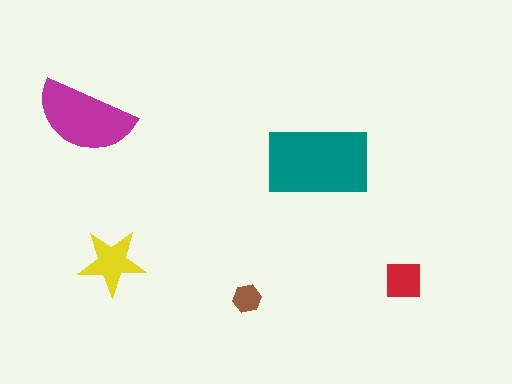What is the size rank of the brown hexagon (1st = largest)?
5th.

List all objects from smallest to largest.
The brown hexagon, the red square, the yellow star, the magenta semicircle, the teal rectangle.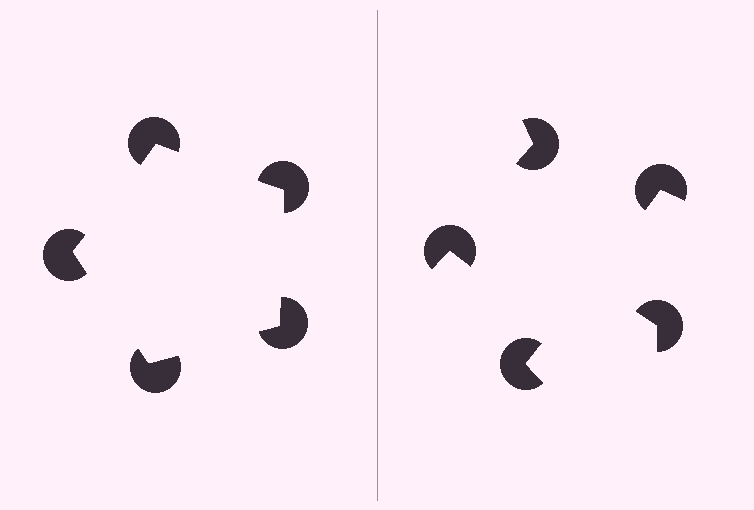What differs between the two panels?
The pac-man discs are positioned identically on both sides; only the wedge orientations differ. On the left they align to a pentagon; on the right they are misaligned.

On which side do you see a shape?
An illusory pentagon appears on the left side. On the right side the wedge cuts are rotated, so no coherent shape forms.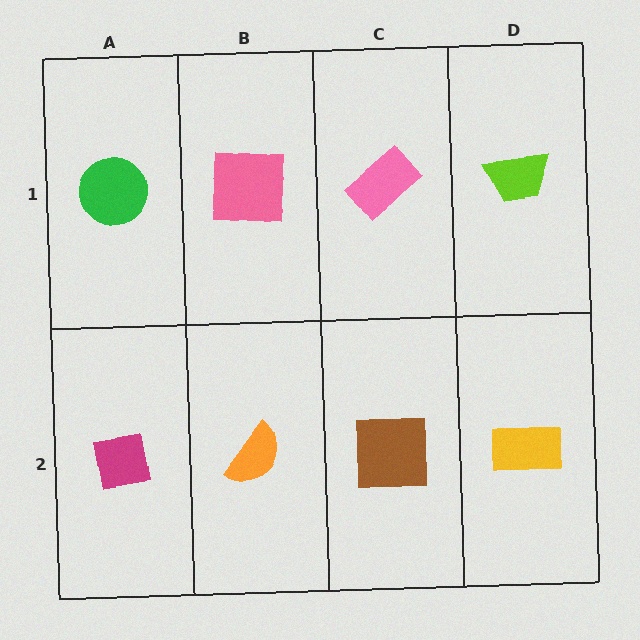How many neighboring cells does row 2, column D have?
2.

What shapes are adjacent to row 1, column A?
A magenta square (row 2, column A), a pink square (row 1, column B).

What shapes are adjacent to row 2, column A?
A green circle (row 1, column A), an orange semicircle (row 2, column B).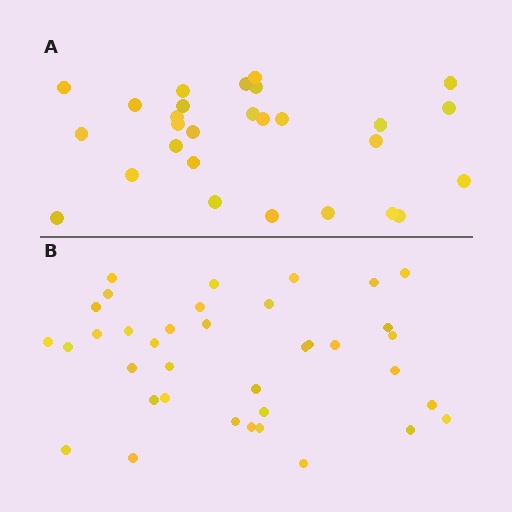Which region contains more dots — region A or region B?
Region B (the bottom region) has more dots.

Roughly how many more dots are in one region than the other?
Region B has roughly 8 or so more dots than region A.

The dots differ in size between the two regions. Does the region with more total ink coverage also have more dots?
No. Region A has more total ink coverage because its dots are larger, but region B actually contains more individual dots. Total area can be misleading — the number of items is what matters here.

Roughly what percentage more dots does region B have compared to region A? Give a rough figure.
About 30% more.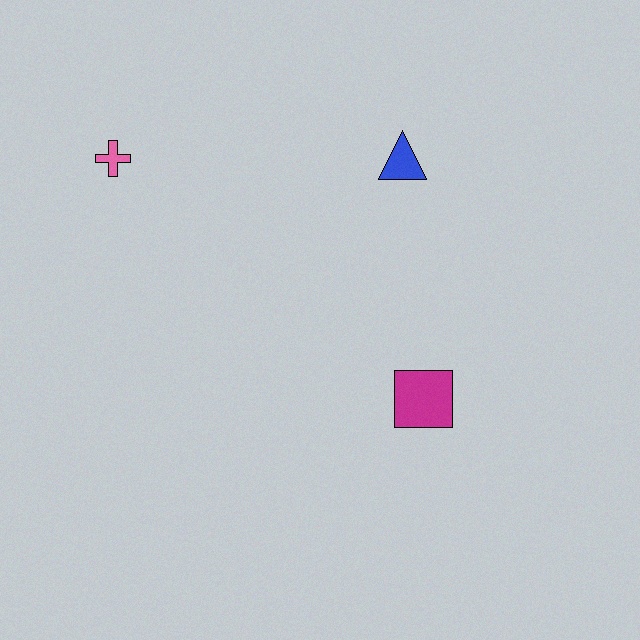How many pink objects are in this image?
There is 1 pink object.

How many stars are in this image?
There are no stars.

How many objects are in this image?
There are 3 objects.